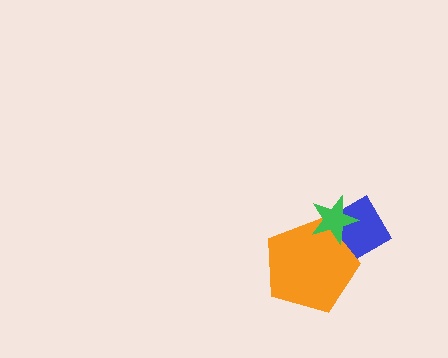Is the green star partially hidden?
No, no other shape covers it.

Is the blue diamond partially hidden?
Yes, it is partially covered by another shape.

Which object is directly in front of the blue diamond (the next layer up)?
The orange pentagon is directly in front of the blue diamond.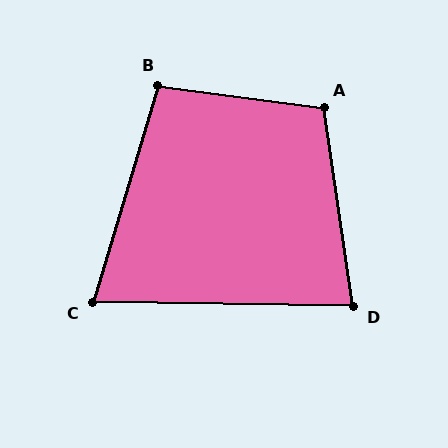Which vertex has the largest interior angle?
A, at approximately 106 degrees.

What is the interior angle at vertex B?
Approximately 99 degrees (obtuse).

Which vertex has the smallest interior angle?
C, at approximately 74 degrees.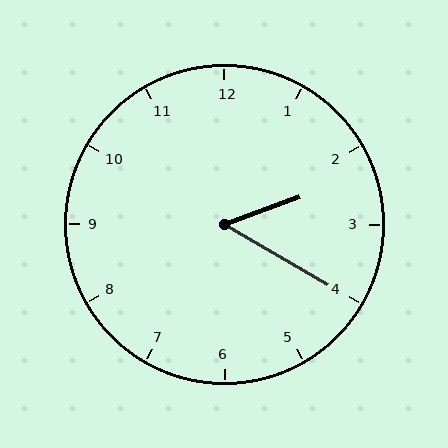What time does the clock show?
2:20.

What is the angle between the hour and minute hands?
Approximately 50 degrees.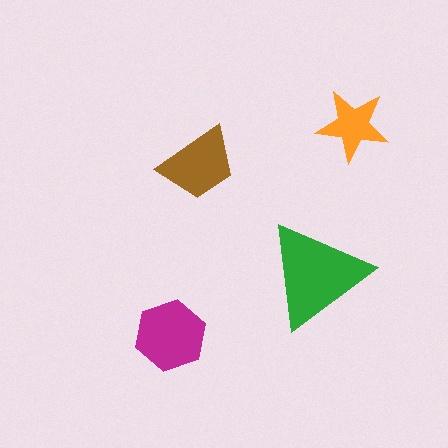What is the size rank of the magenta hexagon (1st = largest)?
2nd.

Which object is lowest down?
The magenta hexagon is bottommost.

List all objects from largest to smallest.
The green triangle, the magenta hexagon, the brown trapezoid, the orange star.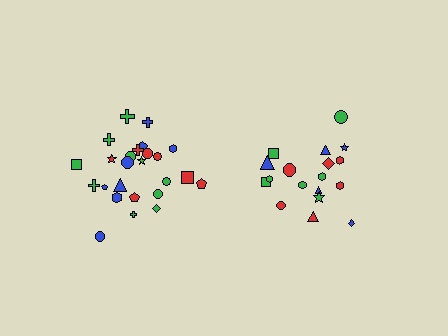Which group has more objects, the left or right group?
The left group.